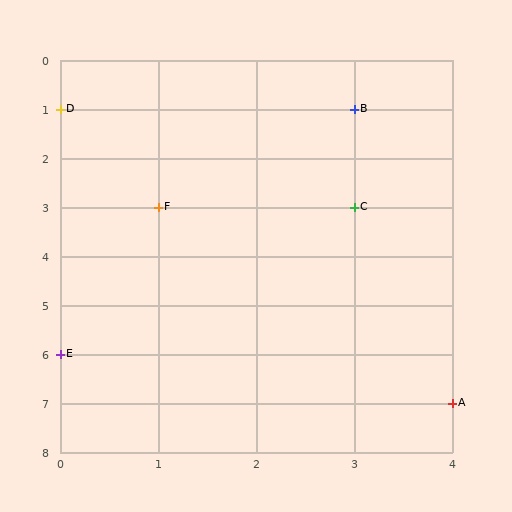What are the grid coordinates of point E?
Point E is at grid coordinates (0, 6).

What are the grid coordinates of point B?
Point B is at grid coordinates (3, 1).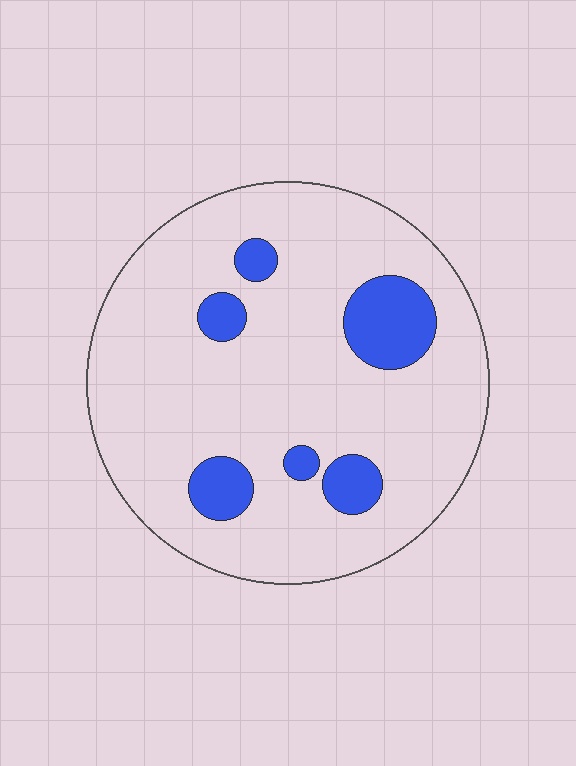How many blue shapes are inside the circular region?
6.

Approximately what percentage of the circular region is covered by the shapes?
Approximately 15%.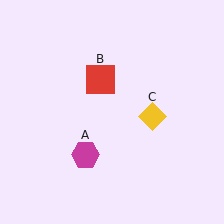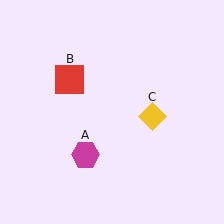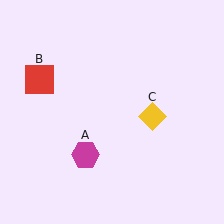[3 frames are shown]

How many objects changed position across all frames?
1 object changed position: red square (object B).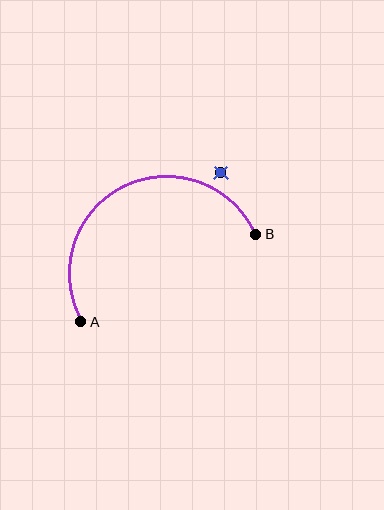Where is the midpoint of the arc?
The arc midpoint is the point on the curve farthest from the straight line joining A and B. It sits above that line.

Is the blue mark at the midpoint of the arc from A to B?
No — the blue mark does not lie on the arc at all. It sits slightly outside the curve.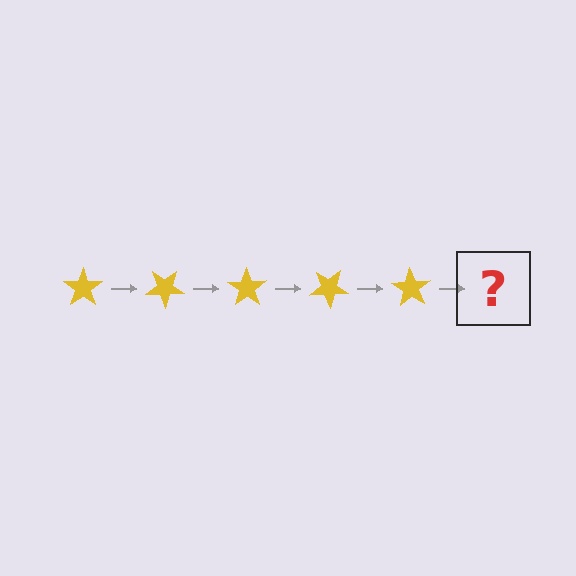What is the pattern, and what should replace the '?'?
The pattern is that the star rotates 35 degrees each step. The '?' should be a yellow star rotated 175 degrees.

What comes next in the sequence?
The next element should be a yellow star rotated 175 degrees.